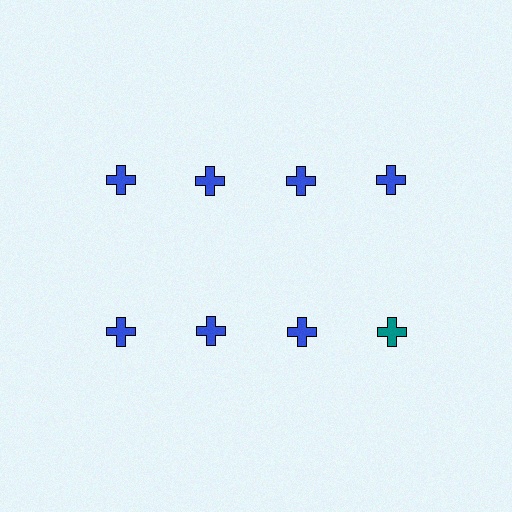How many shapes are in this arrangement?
There are 8 shapes arranged in a grid pattern.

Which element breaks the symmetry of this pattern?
The teal cross in the second row, second from right column breaks the symmetry. All other shapes are blue crosses.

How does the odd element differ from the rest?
It has a different color: teal instead of blue.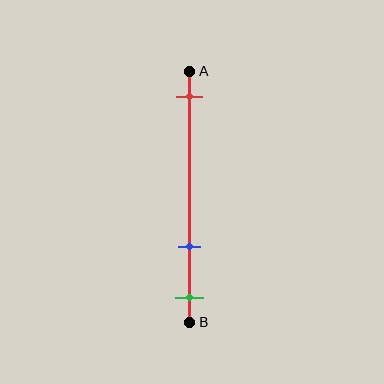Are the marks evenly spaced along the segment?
No, the marks are not evenly spaced.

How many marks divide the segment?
There are 3 marks dividing the segment.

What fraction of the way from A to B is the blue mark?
The blue mark is approximately 70% (0.7) of the way from A to B.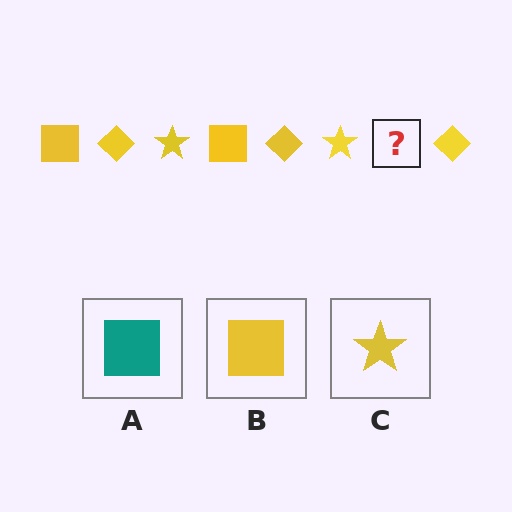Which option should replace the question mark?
Option B.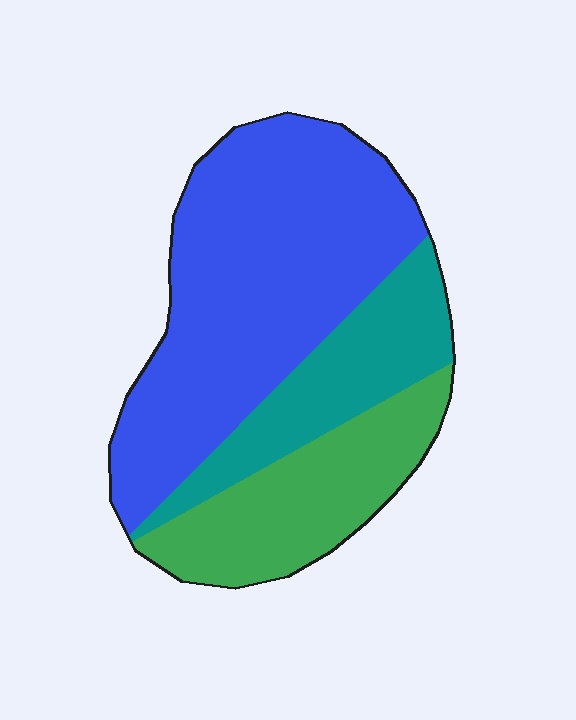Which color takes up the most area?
Blue, at roughly 55%.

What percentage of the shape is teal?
Teal takes up about one fifth (1/5) of the shape.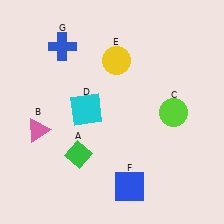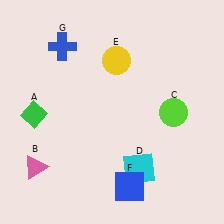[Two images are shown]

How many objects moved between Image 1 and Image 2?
3 objects moved between the two images.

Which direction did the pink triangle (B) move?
The pink triangle (B) moved down.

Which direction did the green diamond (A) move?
The green diamond (A) moved left.